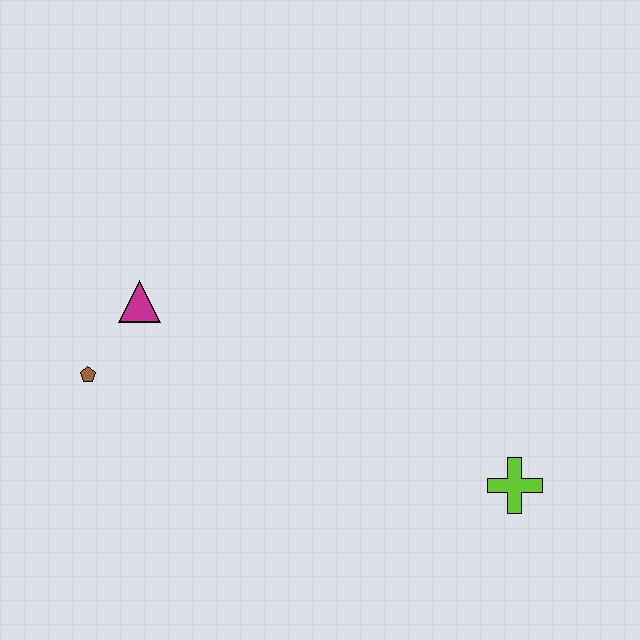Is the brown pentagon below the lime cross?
No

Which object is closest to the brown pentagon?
The magenta triangle is closest to the brown pentagon.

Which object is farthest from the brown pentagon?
The lime cross is farthest from the brown pentagon.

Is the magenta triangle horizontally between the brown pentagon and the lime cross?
Yes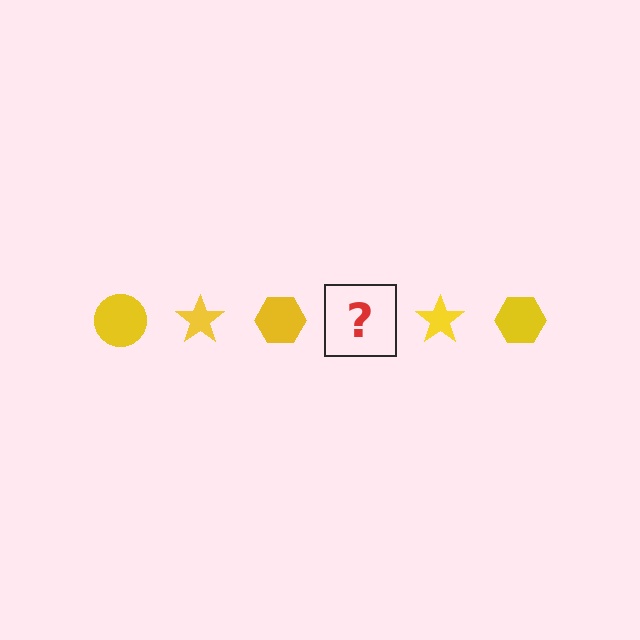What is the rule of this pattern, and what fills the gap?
The rule is that the pattern cycles through circle, star, hexagon shapes in yellow. The gap should be filled with a yellow circle.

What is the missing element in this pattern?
The missing element is a yellow circle.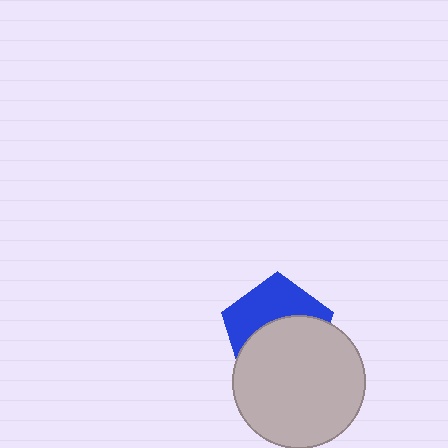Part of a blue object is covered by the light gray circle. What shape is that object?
It is a pentagon.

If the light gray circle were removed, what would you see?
You would see the complete blue pentagon.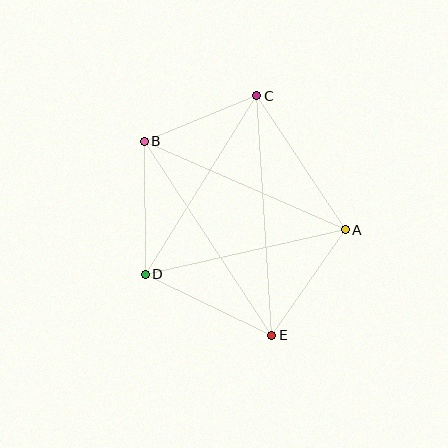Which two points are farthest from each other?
Points C and E are farthest from each other.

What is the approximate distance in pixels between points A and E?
The distance between A and E is approximately 129 pixels.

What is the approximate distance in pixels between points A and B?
The distance between A and B is approximately 220 pixels.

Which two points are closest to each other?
Points B and C are closest to each other.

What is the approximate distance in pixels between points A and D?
The distance between A and D is approximately 205 pixels.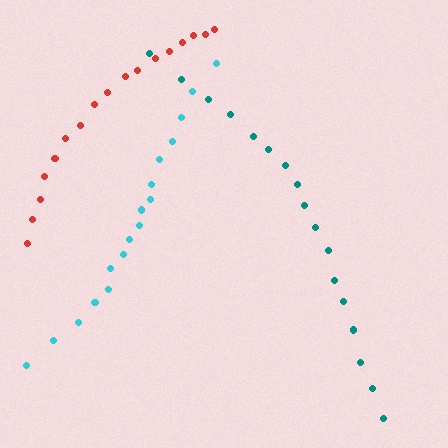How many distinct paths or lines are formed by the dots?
There are 3 distinct paths.